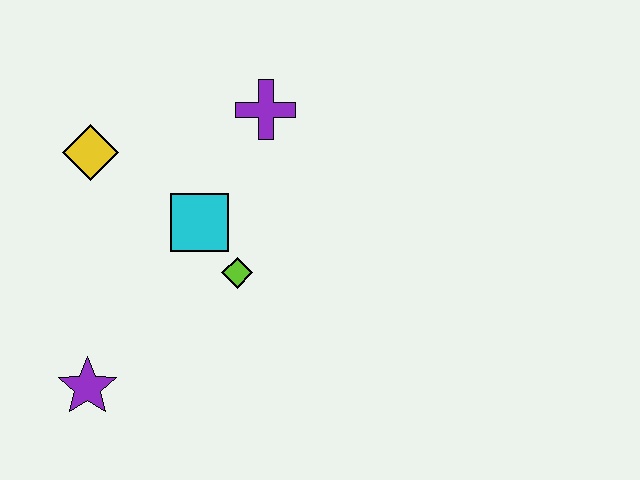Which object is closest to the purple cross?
The cyan square is closest to the purple cross.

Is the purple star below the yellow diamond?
Yes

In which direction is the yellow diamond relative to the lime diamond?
The yellow diamond is to the left of the lime diamond.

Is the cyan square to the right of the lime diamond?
No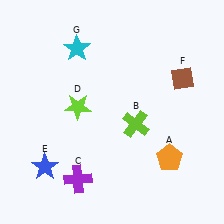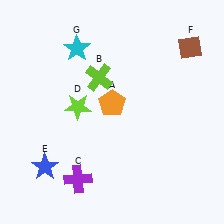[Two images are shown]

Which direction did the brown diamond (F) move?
The brown diamond (F) moved up.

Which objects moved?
The objects that moved are: the orange pentagon (A), the lime cross (B), the brown diamond (F).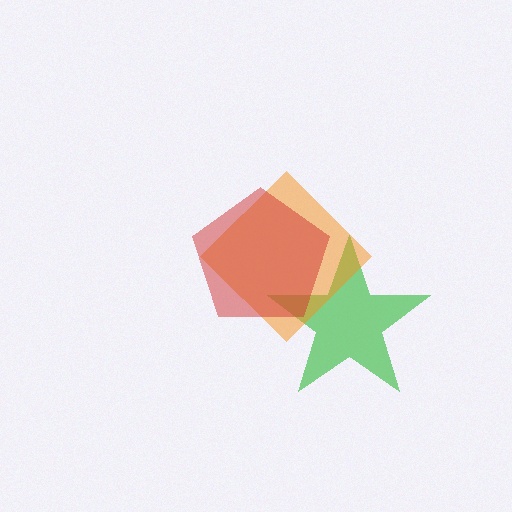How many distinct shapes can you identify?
There are 3 distinct shapes: a green star, an orange diamond, a red pentagon.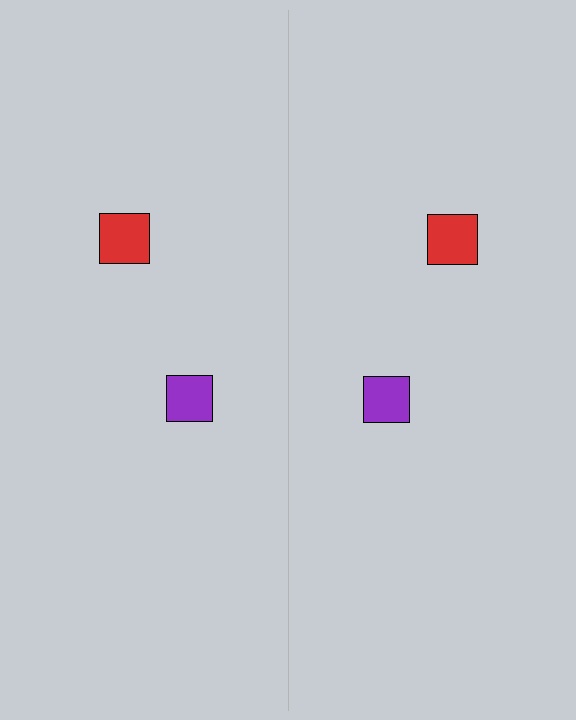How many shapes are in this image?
There are 4 shapes in this image.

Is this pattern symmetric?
Yes, this pattern has bilateral (reflection) symmetry.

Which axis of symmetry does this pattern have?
The pattern has a vertical axis of symmetry running through the center of the image.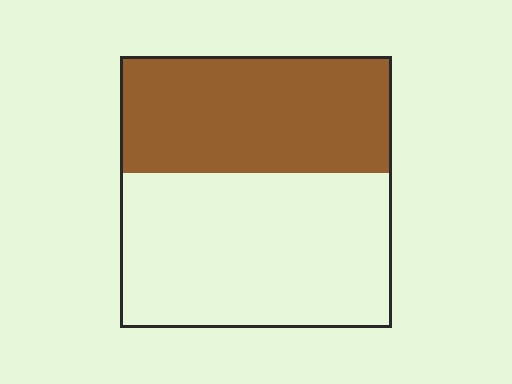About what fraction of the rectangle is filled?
About two fifths (2/5).